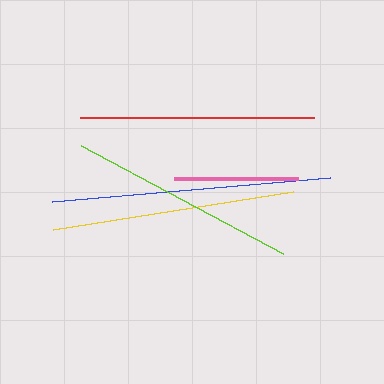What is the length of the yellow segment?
The yellow segment is approximately 244 pixels long.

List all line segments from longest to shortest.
From longest to shortest: blue, yellow, red, lime, pink.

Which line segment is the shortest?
The pink line is the shortest at approximately 124 pixels.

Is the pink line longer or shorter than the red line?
The red line is longer than the pink line.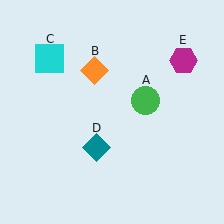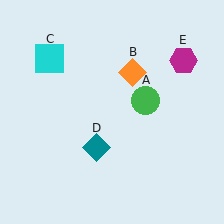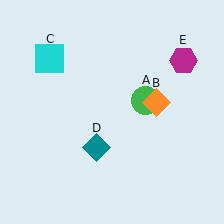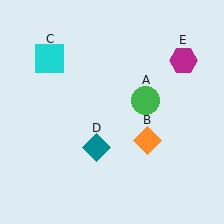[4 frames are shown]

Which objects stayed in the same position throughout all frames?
Green circle (object A) and cyan square (object C) and teal diamond (object D) and magenta hexagon (object E) remained stationary.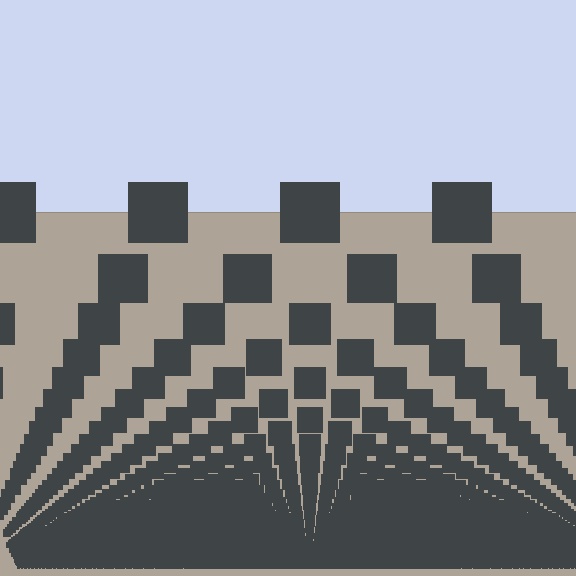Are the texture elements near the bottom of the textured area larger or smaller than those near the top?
Smaller. The gradient is inverted — elements near the bottom are smaller and denser.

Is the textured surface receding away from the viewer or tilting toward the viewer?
The surface appears to tilt toward the viewer. Texture elements get larger and sparser toward the top.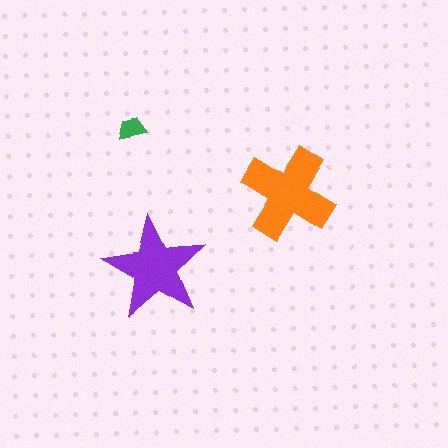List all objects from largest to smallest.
The orange cross, the purple star, the green trapezoid.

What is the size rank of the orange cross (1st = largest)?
1st.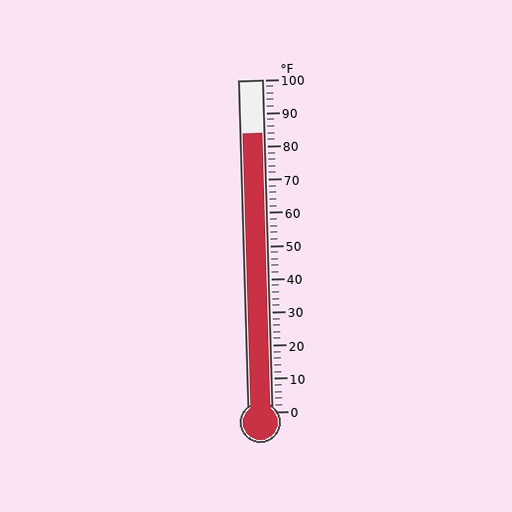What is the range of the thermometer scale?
The thermometer scale ranges from 0°F to 100°F.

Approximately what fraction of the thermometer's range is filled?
The thermometer is filled to approximately 85% of its range.